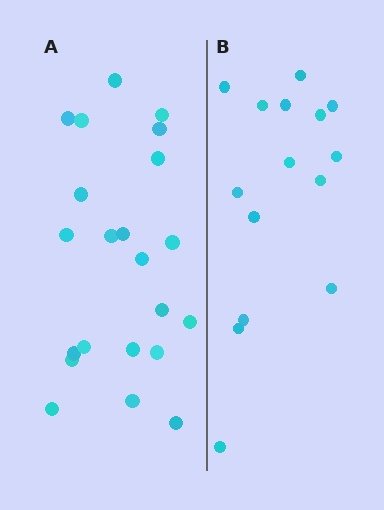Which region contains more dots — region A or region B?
Region A (the left region) has more dots.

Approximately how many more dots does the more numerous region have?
Region A has roughly 8 or so more dots than region B.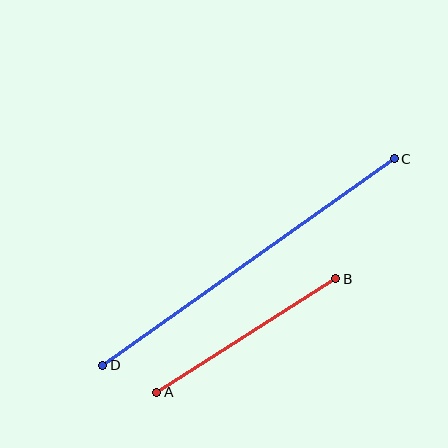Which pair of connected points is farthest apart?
Points C and D are farthest apart.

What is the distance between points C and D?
The distance is approximately 357 pixels.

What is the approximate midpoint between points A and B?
The midpoint is at approximately (246, 335) pixels.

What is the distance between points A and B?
The distance is approximately 212 pixels.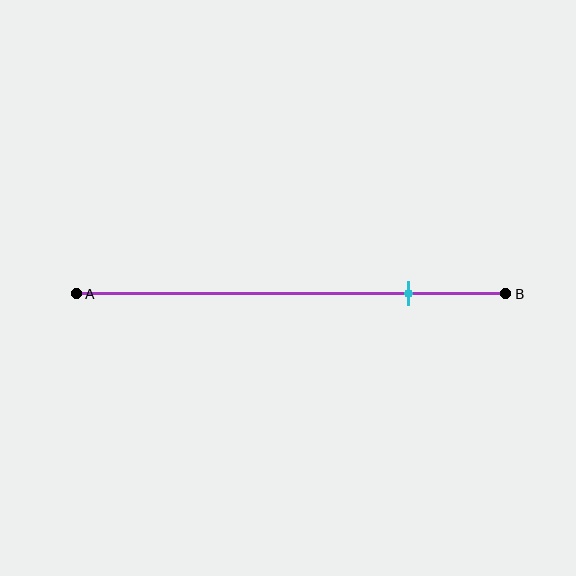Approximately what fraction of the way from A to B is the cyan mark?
The cyan mark is approximately 75% of the way from A to B.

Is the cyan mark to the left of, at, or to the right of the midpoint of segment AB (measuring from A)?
The cyan mark is to the right of the midpoint of segment AB.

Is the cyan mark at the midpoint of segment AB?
No, the mark is at about 75% from A, not at the 50% midpoint.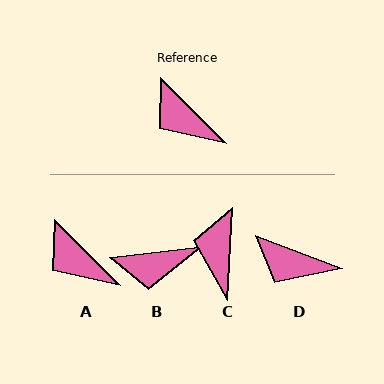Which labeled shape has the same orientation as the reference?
A.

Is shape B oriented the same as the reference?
No, it is off by about 51 degrees.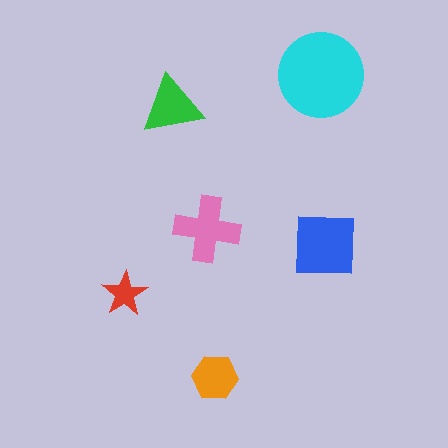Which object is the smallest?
The red star.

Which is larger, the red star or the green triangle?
The green triangle.